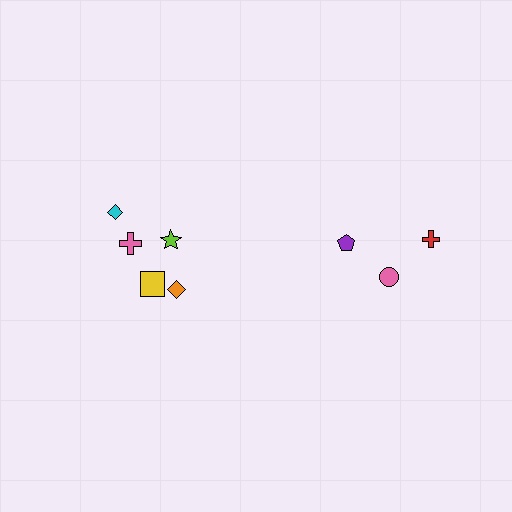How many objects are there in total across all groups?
There are 8 objects.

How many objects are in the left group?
There are 5 objects.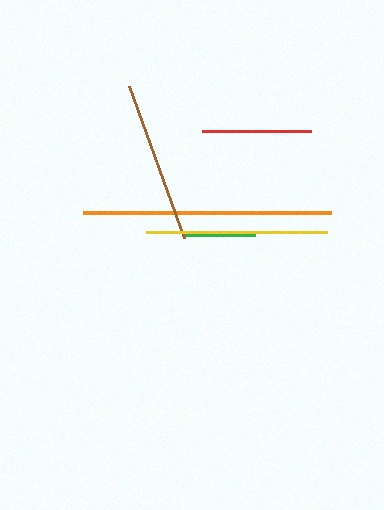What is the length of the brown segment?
The brown segment is approximately 162 pixels long.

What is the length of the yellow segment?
The yellow segment is approximately 181 pixels long.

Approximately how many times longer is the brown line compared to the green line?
The brown line is approximately 2.2 times the length of the green line.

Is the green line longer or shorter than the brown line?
The brown line is longer than the green line.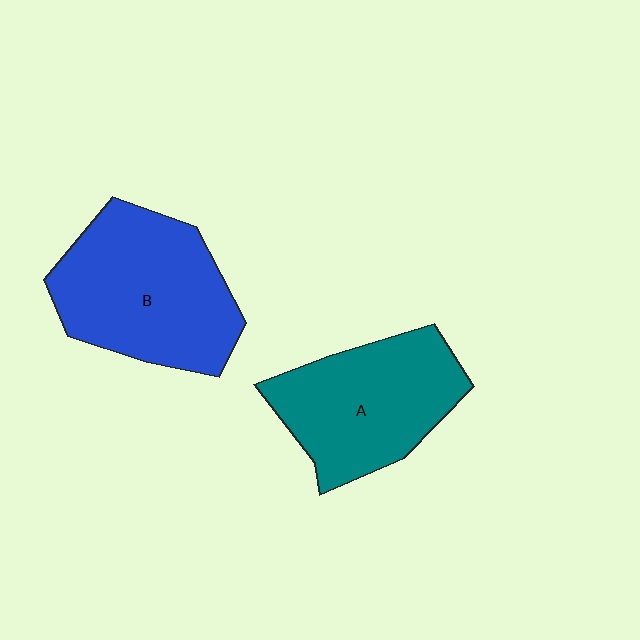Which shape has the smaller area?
Shape A (teal).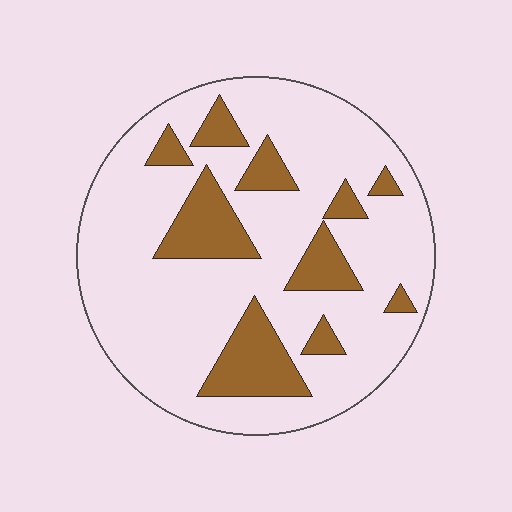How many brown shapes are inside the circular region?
10.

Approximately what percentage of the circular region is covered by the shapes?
Approximately 20%.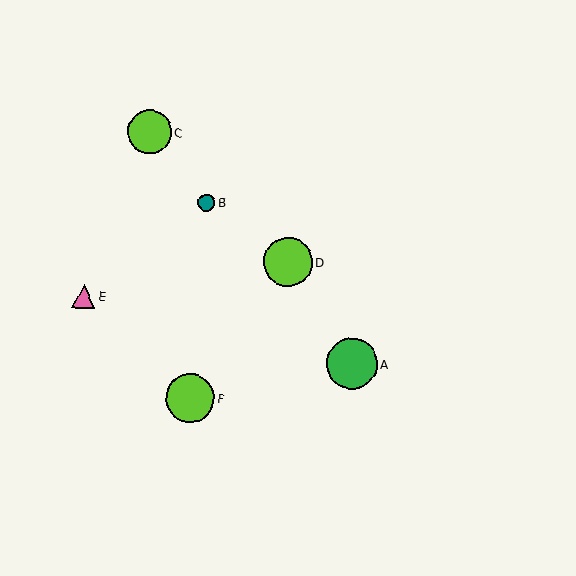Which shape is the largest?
The green circle (labeled A) is the largest.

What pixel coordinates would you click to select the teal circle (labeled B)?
Click at (207, 202) to select the teal circle B.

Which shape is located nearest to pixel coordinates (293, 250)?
The lime circle (labeled D) at (288, 262) is nearest to that location.